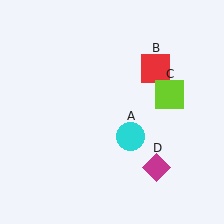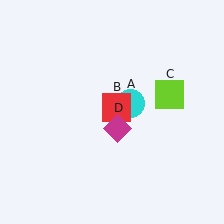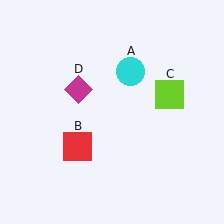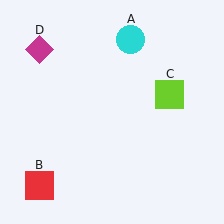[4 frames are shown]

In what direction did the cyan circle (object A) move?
The cyan circle (object A) moved up.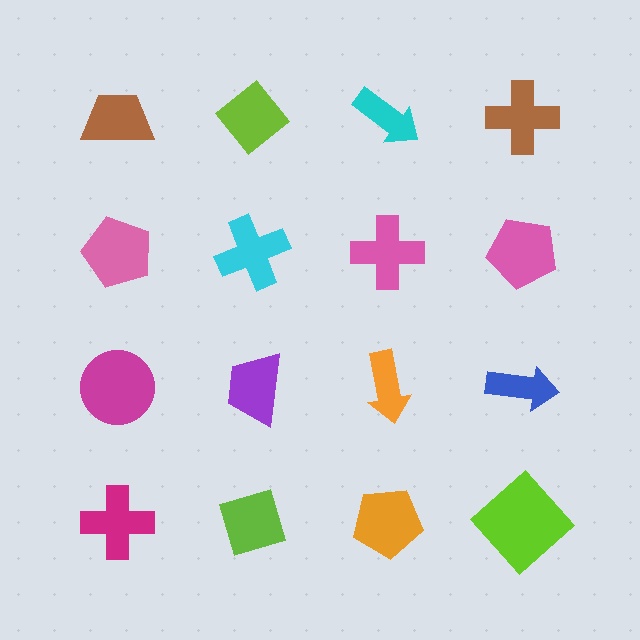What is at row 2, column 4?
A pink pentagon.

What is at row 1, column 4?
A brown cross.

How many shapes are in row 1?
4 shapes.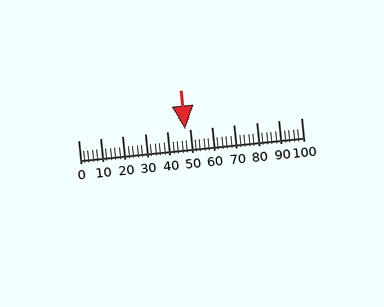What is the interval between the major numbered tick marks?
The major tick marks are spaced 10 units apart.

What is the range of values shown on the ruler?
The ruler shows values from 0 to 100.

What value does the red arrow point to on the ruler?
The red arrow points to approximately 48.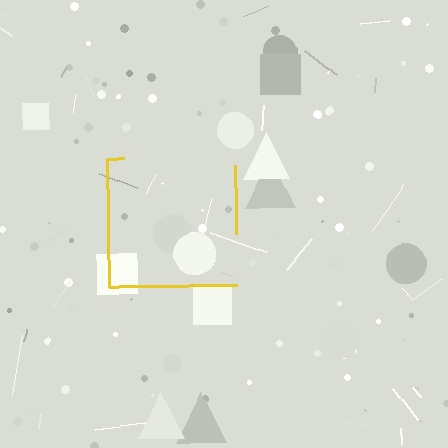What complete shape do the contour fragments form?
The contour fragments form a square.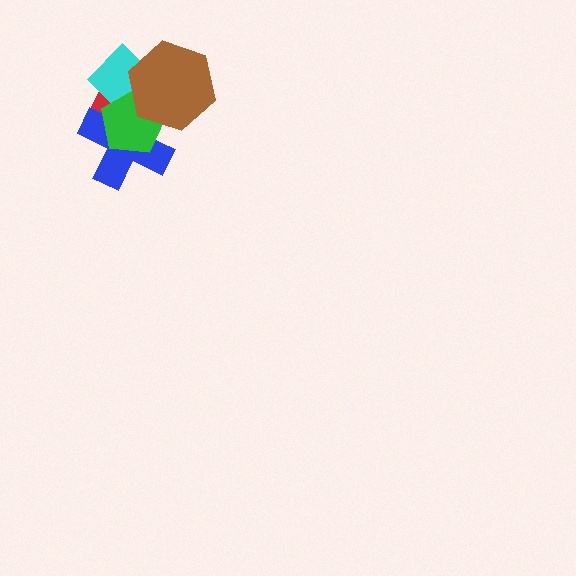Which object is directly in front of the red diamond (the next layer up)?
The blue cross is directly in front of the red diamond.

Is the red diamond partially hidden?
Yes, it is partially covered by another shape.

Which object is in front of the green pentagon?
The brown hexagon is in front of the green pentagon.